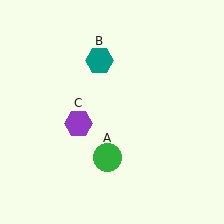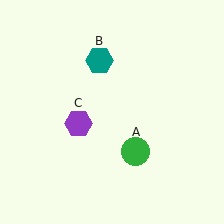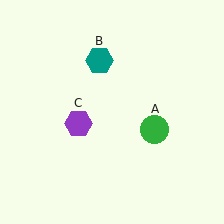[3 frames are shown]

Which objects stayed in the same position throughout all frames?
Teal hexagon (object B) and purple hexagon (object C) remained stationary.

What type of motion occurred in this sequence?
The green circle (object A) rotated counterclockwise around the center of the scene.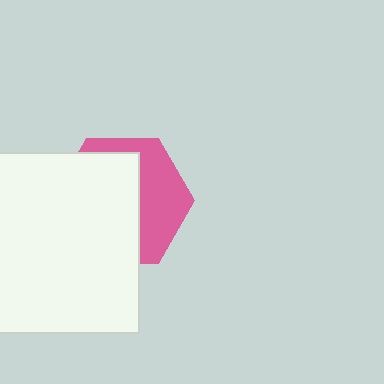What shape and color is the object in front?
The object in front is a white square.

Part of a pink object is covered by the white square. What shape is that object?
It is a hexagon.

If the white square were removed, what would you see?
You would see the complete pink hexagon.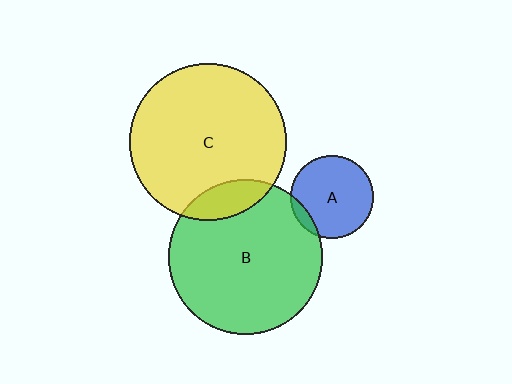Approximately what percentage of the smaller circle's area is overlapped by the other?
Approximately 15%.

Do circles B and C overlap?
Yes.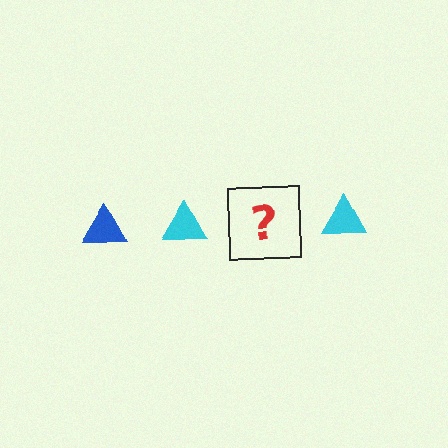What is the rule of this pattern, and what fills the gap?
The rule is that the pattern cycles through blue, cyan triangles. The gap should be filled with a blue triangle.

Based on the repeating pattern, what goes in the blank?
The blank should be a blue triangle.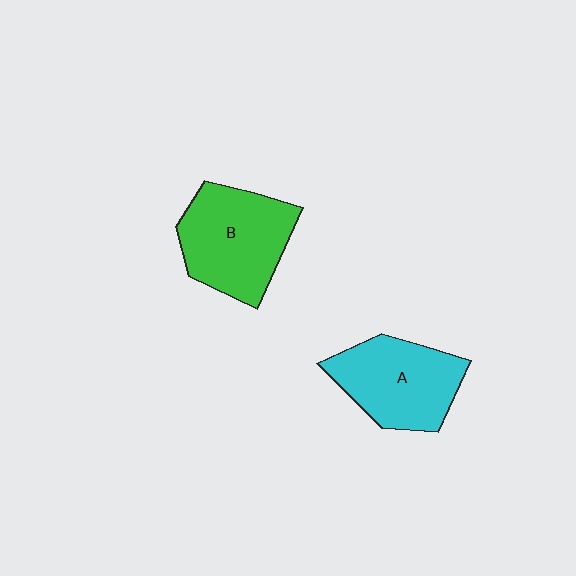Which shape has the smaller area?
Shape A (cyan).